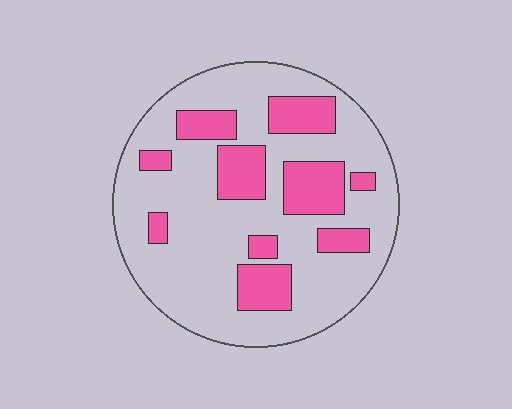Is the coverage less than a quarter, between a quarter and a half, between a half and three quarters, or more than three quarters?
Between a quarter and a half.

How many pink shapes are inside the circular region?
10.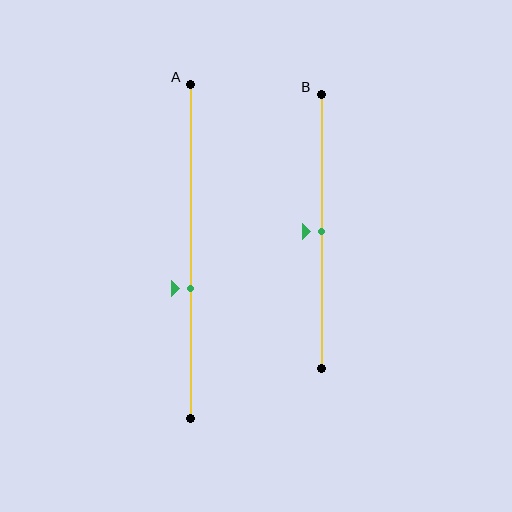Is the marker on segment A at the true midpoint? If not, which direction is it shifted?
No, the marker on segment A is shifted downward by about 11% of the segment length.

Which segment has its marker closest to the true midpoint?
Segment B has its marker closest to the true midpoint.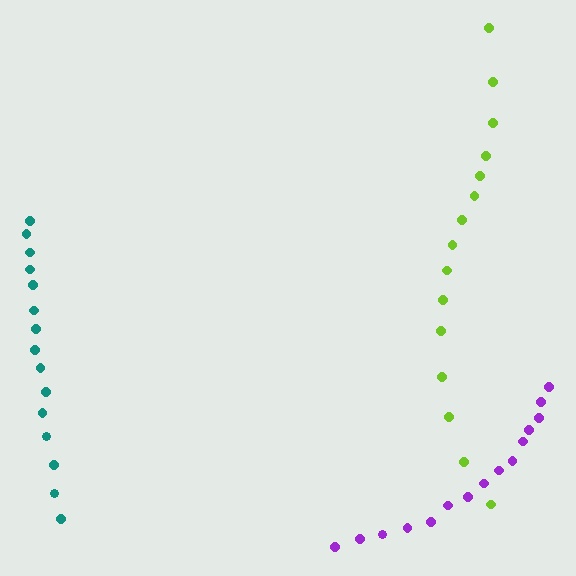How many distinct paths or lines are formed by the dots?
There are 3 distinct paths.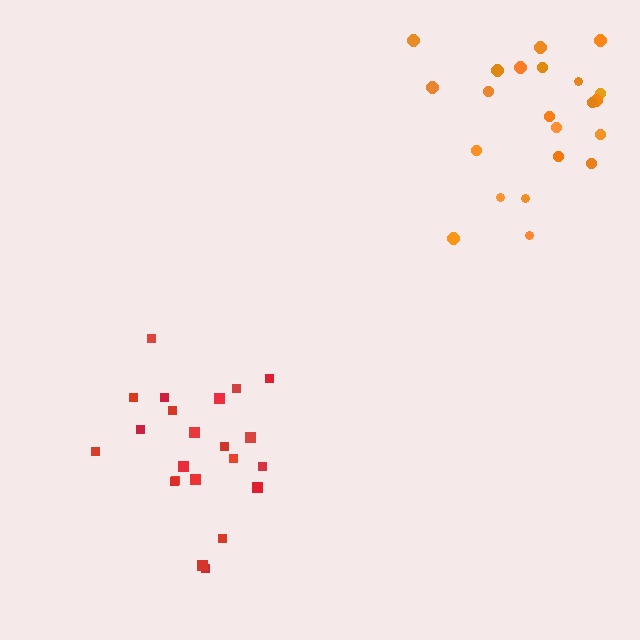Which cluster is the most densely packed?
Red.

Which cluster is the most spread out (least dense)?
Orange.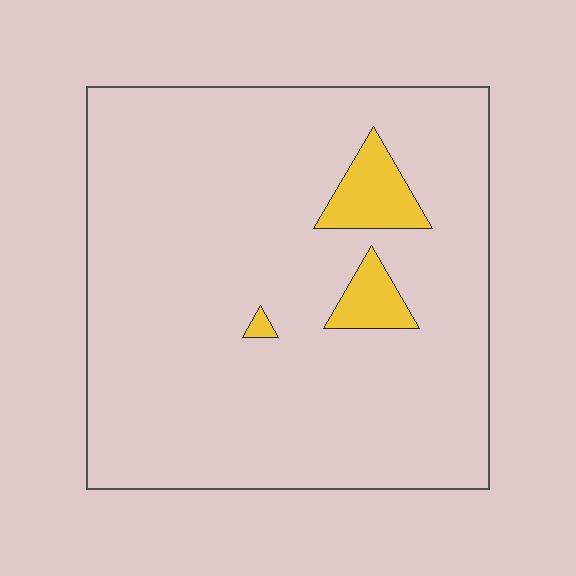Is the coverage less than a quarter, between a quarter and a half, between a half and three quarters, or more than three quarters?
Less than a quarter.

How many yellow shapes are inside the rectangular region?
3.